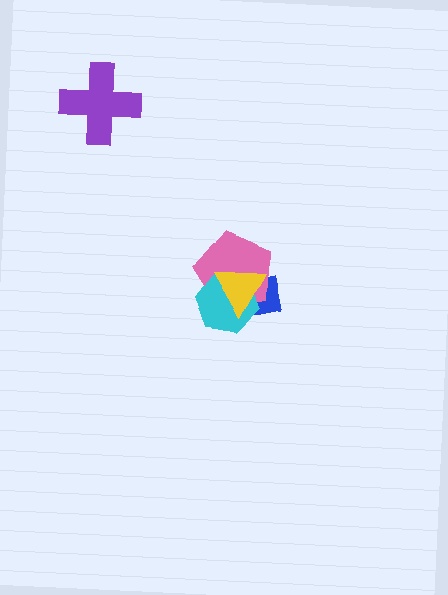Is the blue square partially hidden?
Yes, it is partially covered by another shape.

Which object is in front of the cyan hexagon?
The yellow triangle is in front of the cyan hexagon.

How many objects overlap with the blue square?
3 objects overlap with the blue square.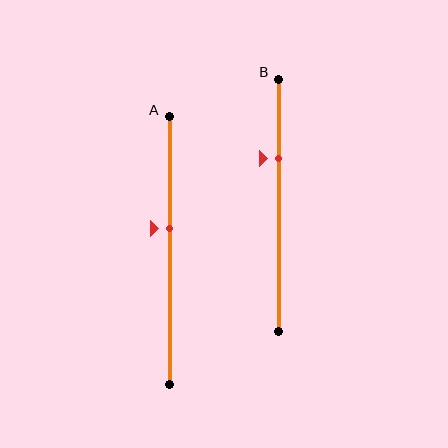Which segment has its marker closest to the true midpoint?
Segment A has its marker closest to the true midpoint.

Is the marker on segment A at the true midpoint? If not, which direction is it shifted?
No, the marker on segment A is shifted upward by about 8% of the segment length.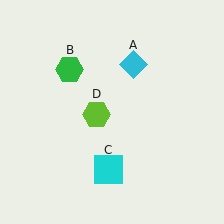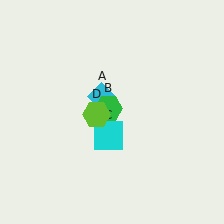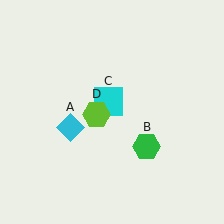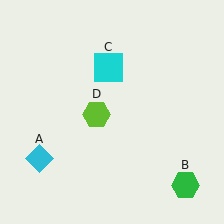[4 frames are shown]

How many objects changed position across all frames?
3 objects changed position: cyan diamond (object A), green hexagon (object B), cyan square (object C).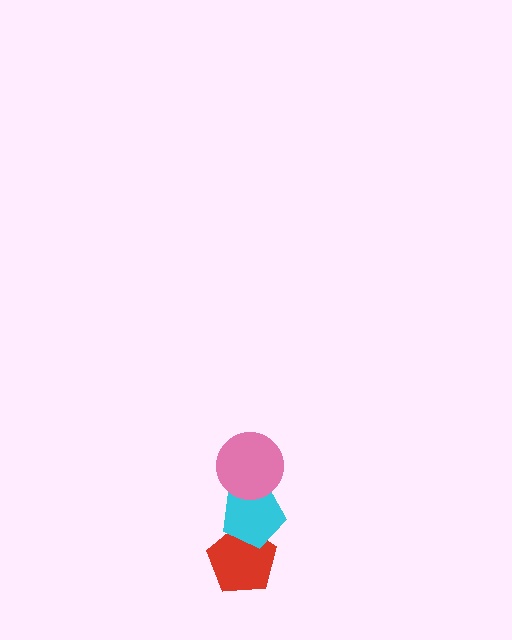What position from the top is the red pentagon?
The red pentagon is 3rd from the top.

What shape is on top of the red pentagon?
The cyan pentagon is on top of the red pentagon.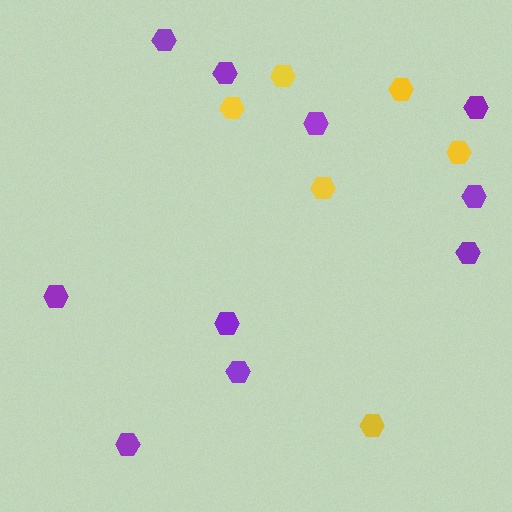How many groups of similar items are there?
There are 2 groups: one group of purple hexagons (10) and one group of yellow hexagons (6).